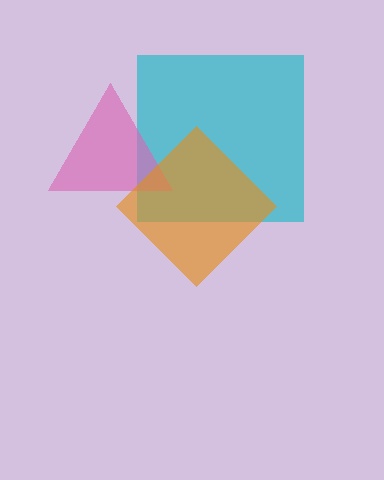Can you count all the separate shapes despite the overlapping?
Yes, there are 3 separate shapes.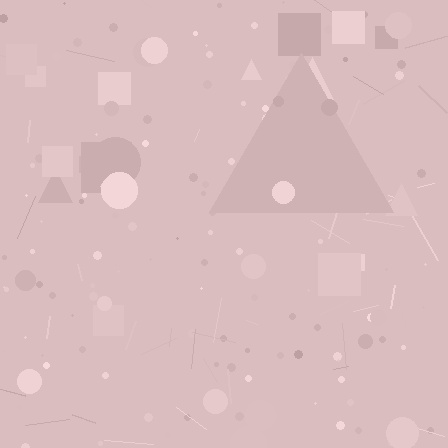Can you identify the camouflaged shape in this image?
The camouflaged shape is a triangle.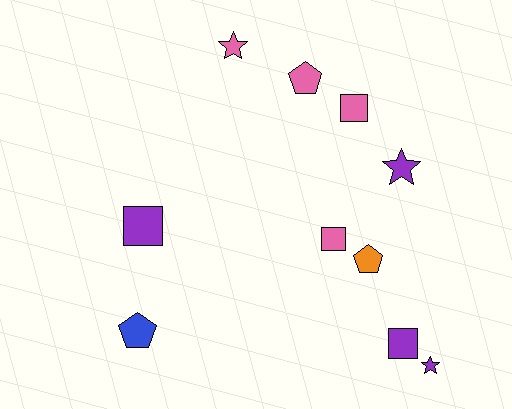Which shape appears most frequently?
Square, with 4 objects.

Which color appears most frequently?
Purple, with 4 objects.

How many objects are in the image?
There are 10 objects.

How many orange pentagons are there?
There is 1 orange pentagon.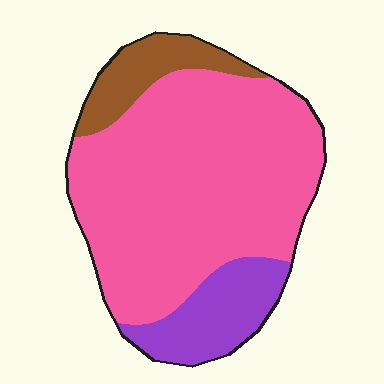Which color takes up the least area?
Brown, at roughly 10%.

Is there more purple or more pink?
Pink.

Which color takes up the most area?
Pink, at roughly 75%.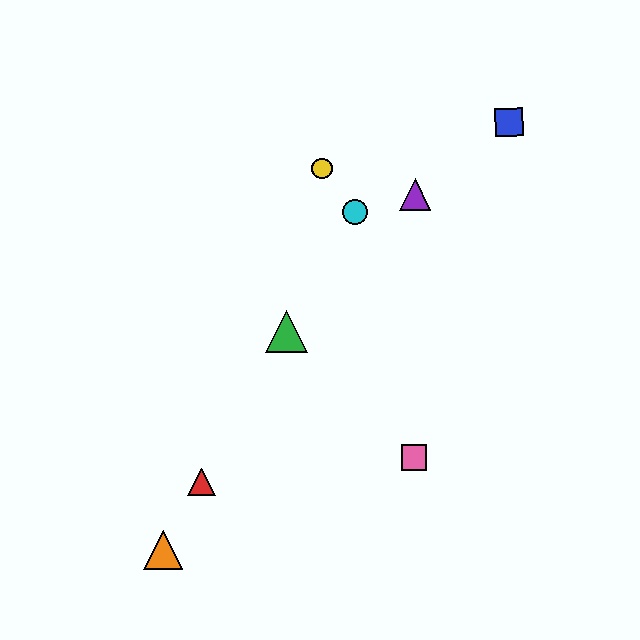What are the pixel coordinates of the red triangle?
The red triangle is at (202, 482).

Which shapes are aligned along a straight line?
The red triangle, the green triangle, the orange triangle, the cyan circle are aligned along a straight line.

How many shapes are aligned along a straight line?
4 shapes (the red triangle, the green triangle, the orange triangle, the cyan circle) are aligned along a straight line.